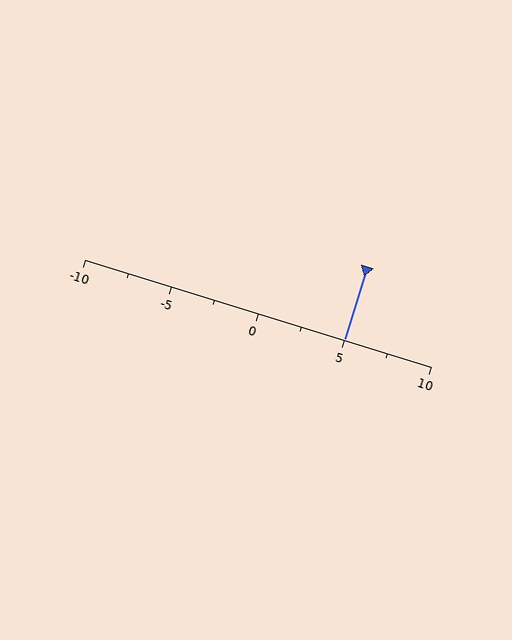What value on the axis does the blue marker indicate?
The marker indicates approximately 5.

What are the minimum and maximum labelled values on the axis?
The axis runs from -10 to 10.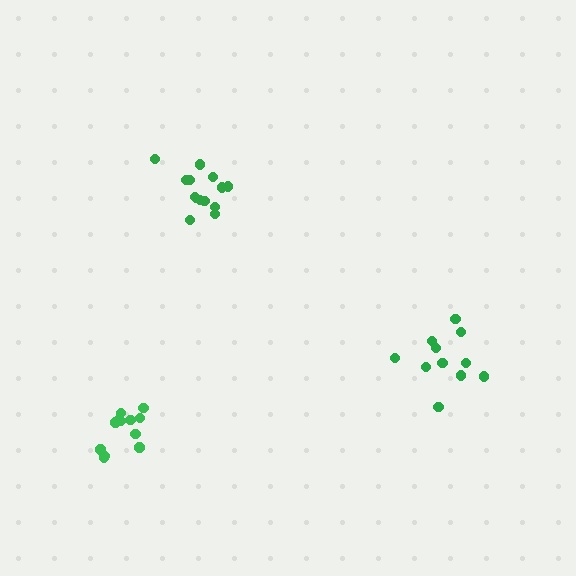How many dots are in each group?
Group 1: 12 dots, Group 2: 11 dots, Group 3: 14 dots (37 total).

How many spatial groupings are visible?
There are 3 spatial groupings.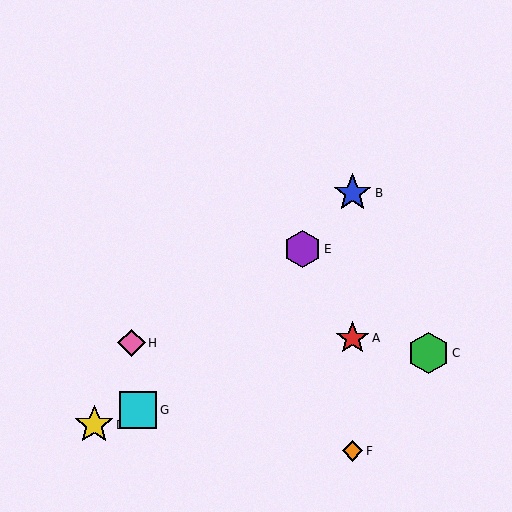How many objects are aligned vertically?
3 objects (A, B, F) are aligned vertically.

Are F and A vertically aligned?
Yes, both are at x≈352.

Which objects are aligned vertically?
Objects A, B, F are aligned vertically.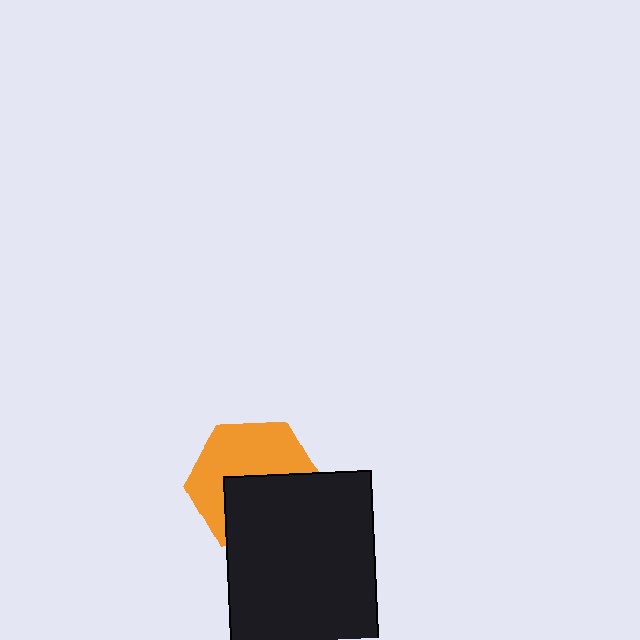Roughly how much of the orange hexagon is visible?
About half of it is visible (roughly 53%).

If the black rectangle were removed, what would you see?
You would see the complete orange hexagon.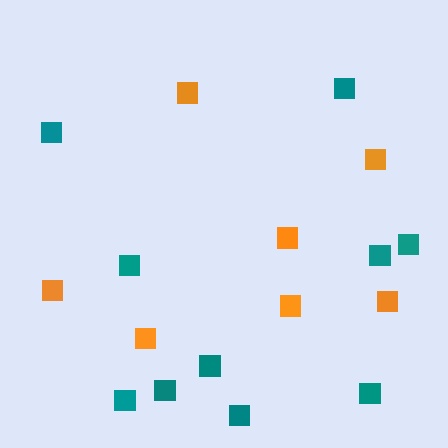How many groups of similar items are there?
There are 2 groups: one group of teal squares (10) and one group of orange squares (7).